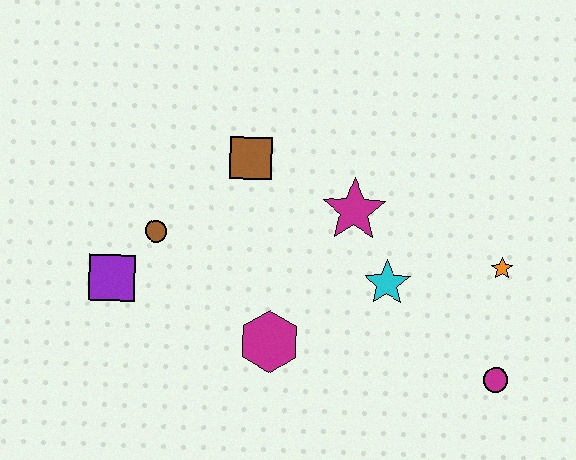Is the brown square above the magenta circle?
Yes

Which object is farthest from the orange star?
The purple square is farthest from the orange star.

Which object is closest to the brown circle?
The purple square is closest to the brown circle.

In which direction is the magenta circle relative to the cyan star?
The magenta circle is to the right of the cyan star.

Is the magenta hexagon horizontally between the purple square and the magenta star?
Yes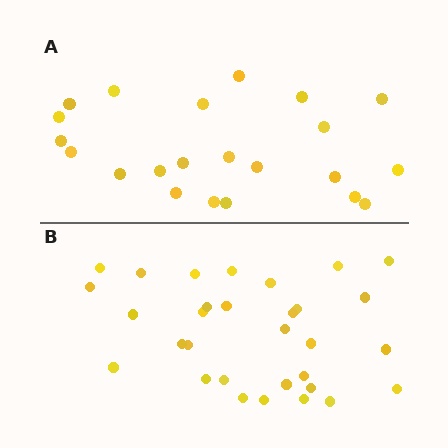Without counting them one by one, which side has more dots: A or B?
Region B (the bottom region) has more dots.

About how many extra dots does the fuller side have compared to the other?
Region B has roughly 8 or so more dots than region A.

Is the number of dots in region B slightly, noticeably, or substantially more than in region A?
Region B has noticeably more, but not dramatically so. The ratio is roughly 1.4 to 1.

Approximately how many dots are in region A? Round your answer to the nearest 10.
About 20 dots. (The exact count is 22, which rounds to 20.)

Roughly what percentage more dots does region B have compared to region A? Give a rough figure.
About 40% more.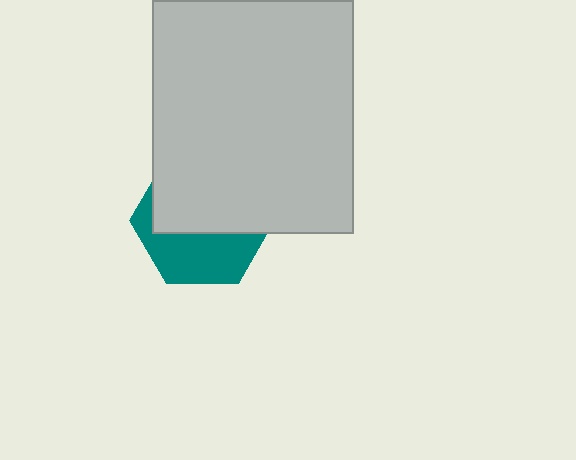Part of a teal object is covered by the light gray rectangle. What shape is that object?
It is a hexagon.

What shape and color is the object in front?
The object in front is a light gray rectangle.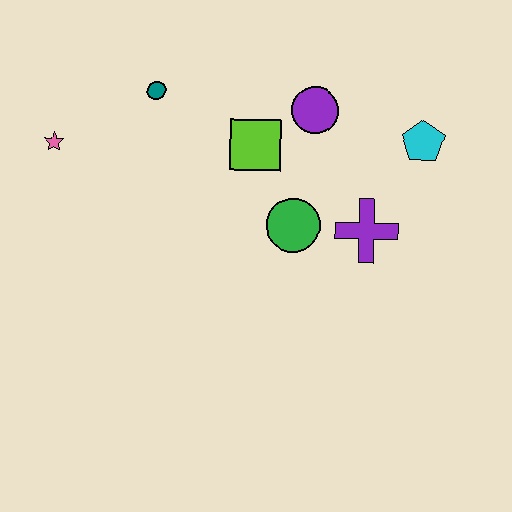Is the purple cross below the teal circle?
Yes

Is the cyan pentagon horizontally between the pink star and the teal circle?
No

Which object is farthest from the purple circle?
The pink star is farthest from the purple circle.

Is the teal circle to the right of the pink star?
Yes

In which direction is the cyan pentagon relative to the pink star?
The cyan pentagon is to the right of the pink star.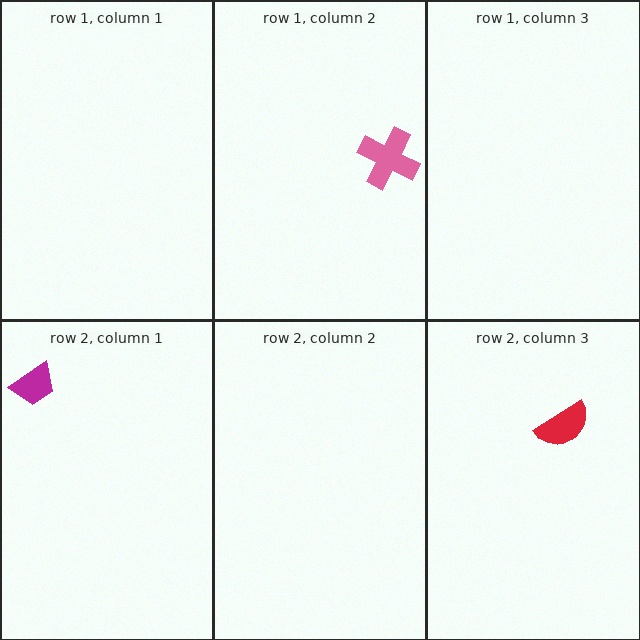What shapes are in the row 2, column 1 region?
The magenta trapezoid.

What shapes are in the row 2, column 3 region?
The red semicircle.